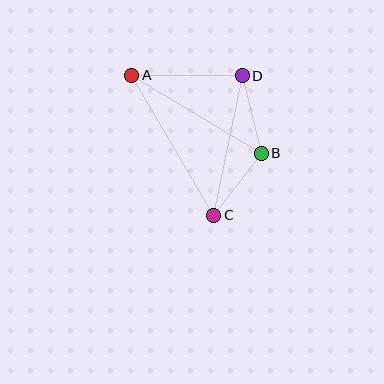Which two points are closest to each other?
Points B and C are closest to each other.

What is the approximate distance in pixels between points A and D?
The distance between A and D is approximately 110 pixels.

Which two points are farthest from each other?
Points A and C are farthest from each other.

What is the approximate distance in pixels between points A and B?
The distance between A and B is approximately 151 pixels.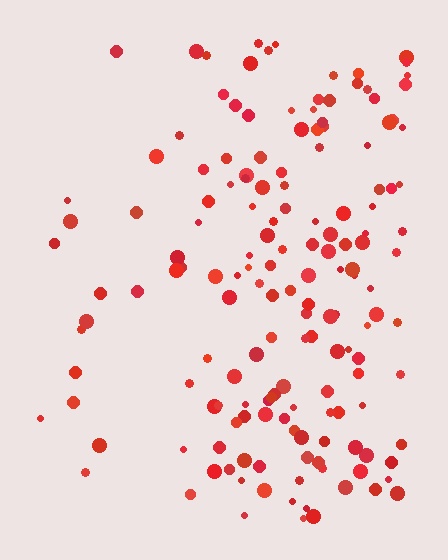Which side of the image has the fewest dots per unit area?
The left.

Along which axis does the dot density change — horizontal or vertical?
Horizontal.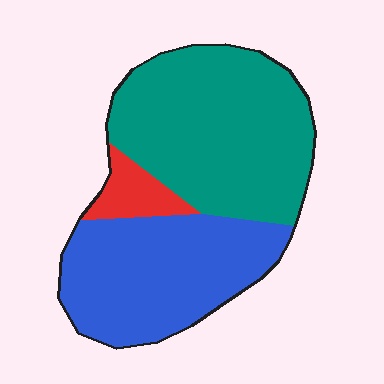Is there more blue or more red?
Blue.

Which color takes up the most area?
Teal, at roughly 50%.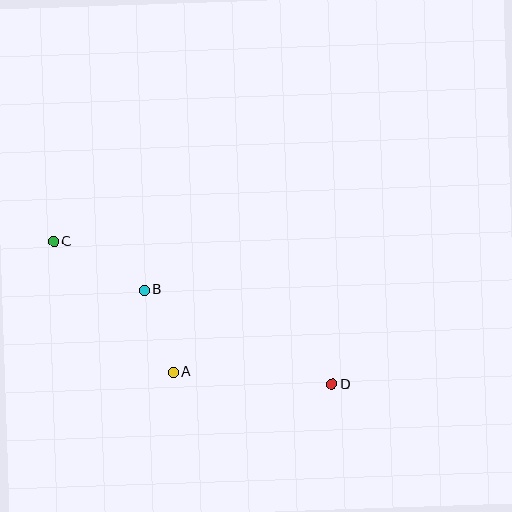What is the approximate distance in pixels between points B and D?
The distance between B and D is approximately 210 pixels.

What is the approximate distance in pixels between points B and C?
The distance between B and C is approximately 103 pixels.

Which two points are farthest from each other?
Points C and D are farthest from each other.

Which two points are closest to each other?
Points A and B are closest to each other.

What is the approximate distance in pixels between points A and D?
The distance between A and D is approximately 159 pixels.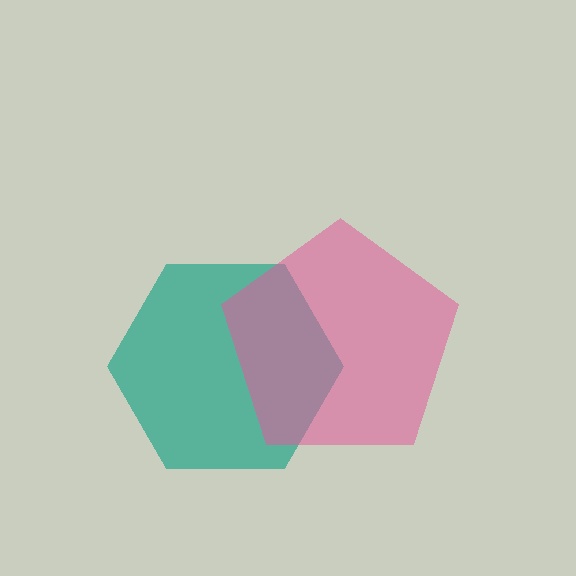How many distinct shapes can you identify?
There are 2 distinct shapes: a teal hexagon, a pink pentagon.